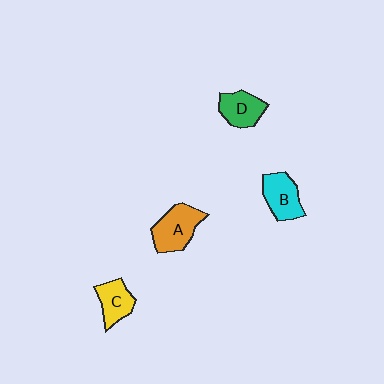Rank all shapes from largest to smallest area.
From largest to smallest: A (orange), B (cyan), D (green), C (yellow).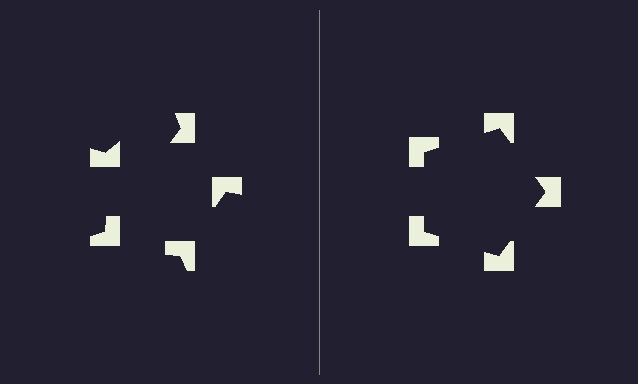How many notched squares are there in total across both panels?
10 — 5 on each side.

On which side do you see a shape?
An illusory pentagon appears on the right side. On the left side the wedge cuts are rotated, so no coherent shape forms.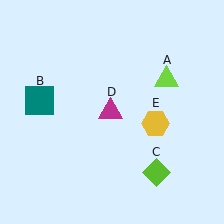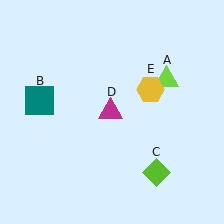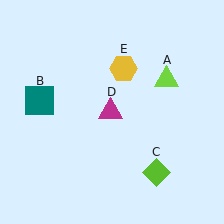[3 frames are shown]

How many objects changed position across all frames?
1 object changed position: yellow hexagon (object E).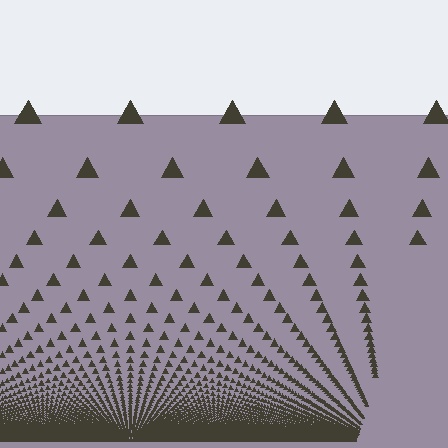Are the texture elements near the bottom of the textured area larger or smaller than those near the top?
Smaller. The gradient is inverted — elements near the bottom are smaller and denser.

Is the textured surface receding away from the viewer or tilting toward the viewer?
The surface appears to tilt toward the viewer. Texture elements get larger and sparser toward the top.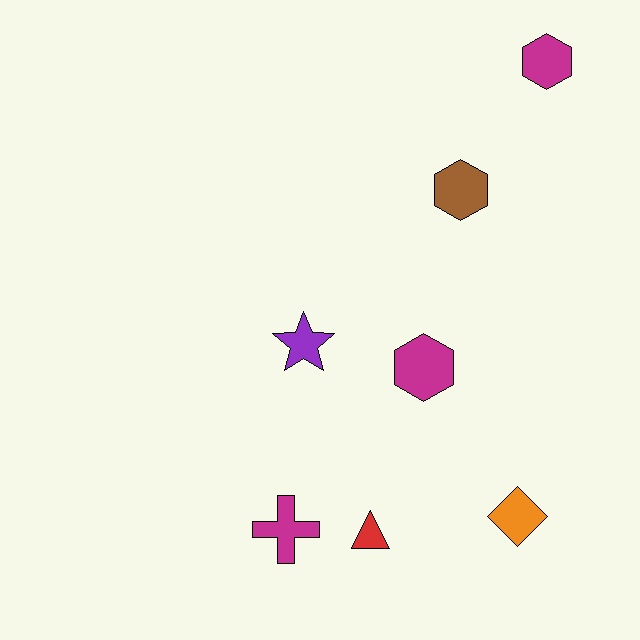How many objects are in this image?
There are 7 objects.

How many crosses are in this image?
There is 1 cross.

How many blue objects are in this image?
There are no blue objects.